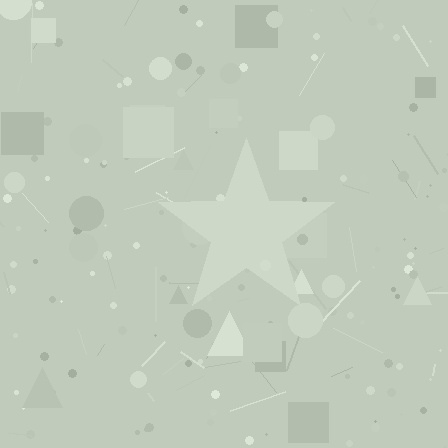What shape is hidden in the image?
A star is hidden in the image.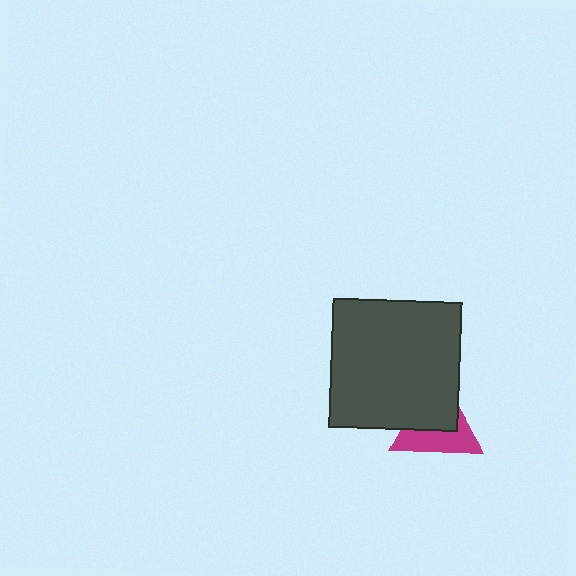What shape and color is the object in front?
The object in front is a dark gray square.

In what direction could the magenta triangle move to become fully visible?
The magenta triangle could move toward the lower-right. That would shift it out from behind the dark gray square entirely.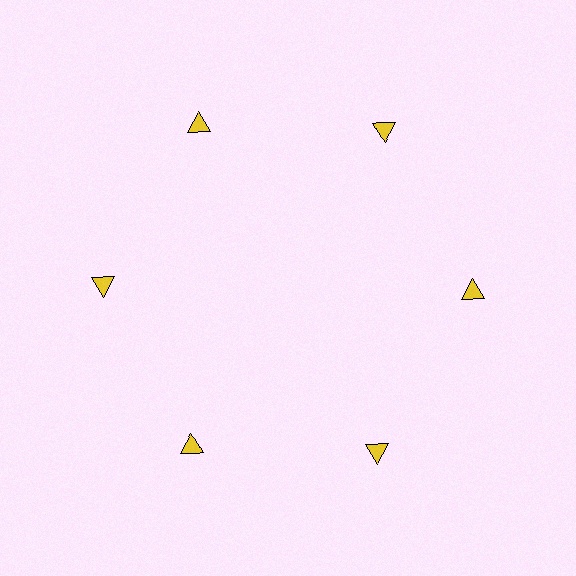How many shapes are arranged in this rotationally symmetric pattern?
There are 6 shapes, arranged in 6 groups of 1.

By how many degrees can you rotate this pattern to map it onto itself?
The pattern maps onto itself every 60 degrees of rotation.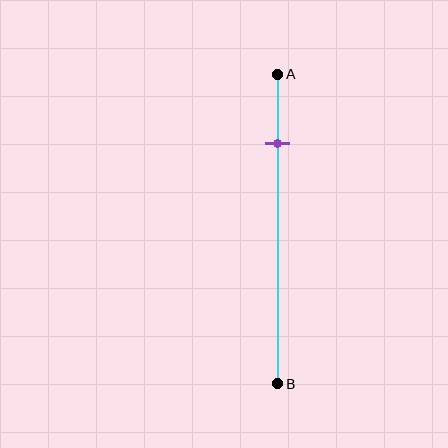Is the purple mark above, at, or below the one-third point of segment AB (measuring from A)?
The purple mark is above the one-third point of segment AB.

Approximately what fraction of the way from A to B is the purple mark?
The purple mark is approximately 20% of the way from A to B.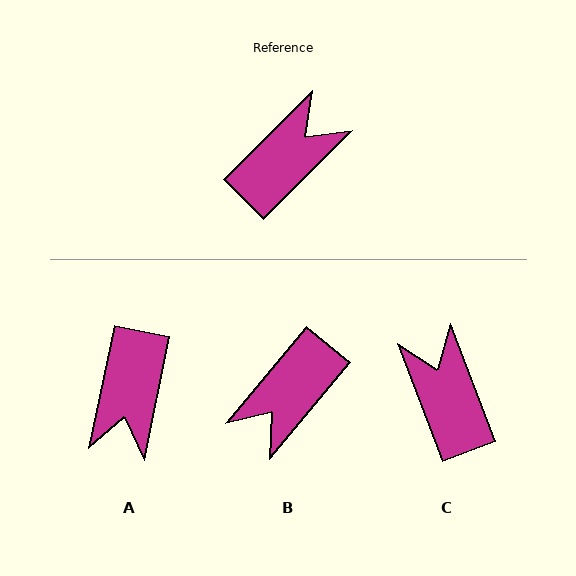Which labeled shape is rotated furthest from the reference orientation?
B, about 175 degrees away.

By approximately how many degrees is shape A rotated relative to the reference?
Approximately 147 degrees clockwise.